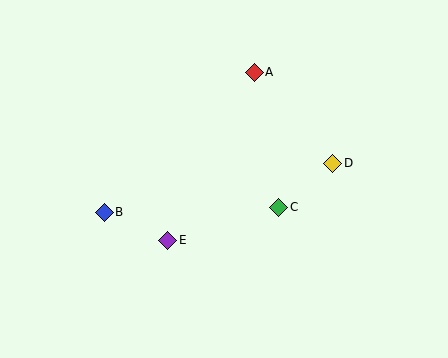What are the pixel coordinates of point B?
Point B is at (104, 212).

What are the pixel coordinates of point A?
Point A is at (254, 72).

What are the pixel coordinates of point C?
Point C is at (279, 207).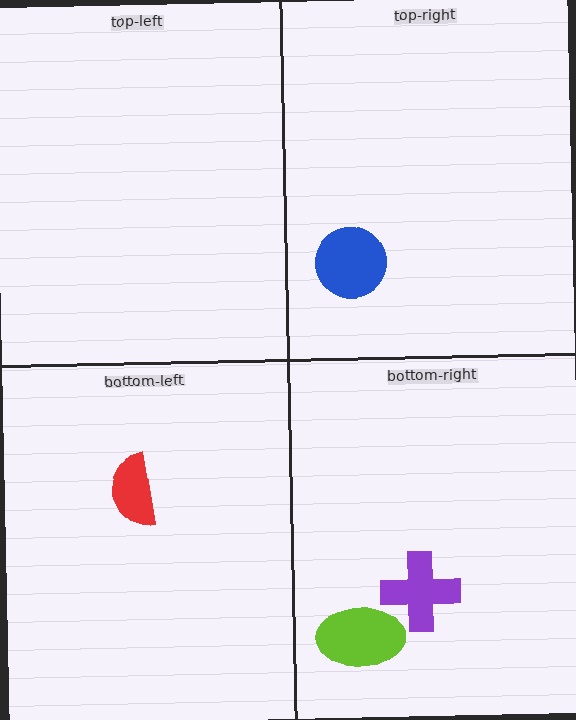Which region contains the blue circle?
The top-right region.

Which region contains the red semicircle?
The bottom-left region.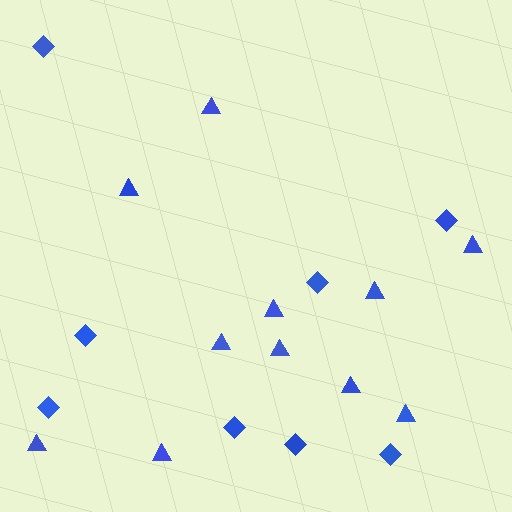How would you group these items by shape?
There are 2 groups: one group of triangles (11) and one group of diamonds (8).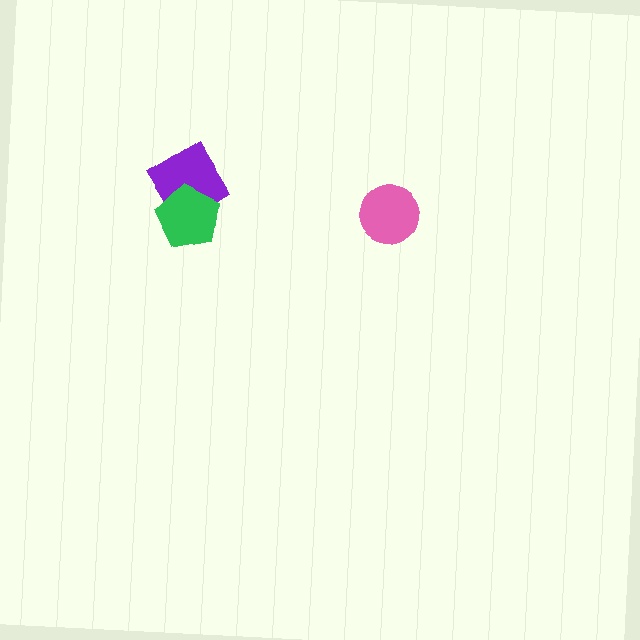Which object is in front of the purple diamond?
The green pentagon is in front of the purple diamond.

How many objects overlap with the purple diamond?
1 object overlaps with the purple diamond.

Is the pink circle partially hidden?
No, no other shape covers it.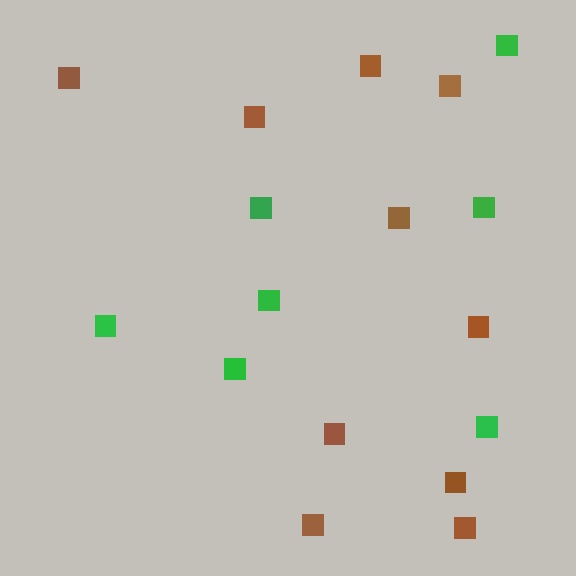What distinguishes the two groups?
There are 2 groups: one group of brown squares (10) and one group of green squares (7).